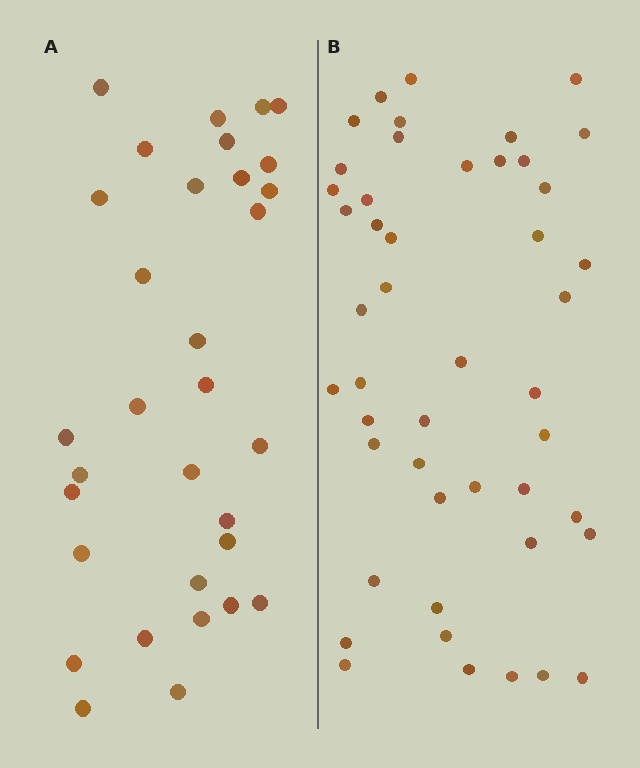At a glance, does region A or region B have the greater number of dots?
Region B (the right region) has more dots.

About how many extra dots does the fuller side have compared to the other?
Region B has approximately 15 more dots than region A.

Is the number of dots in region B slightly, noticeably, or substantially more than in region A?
Region B has substantially more. The ratio is roughly 1.5 to 1.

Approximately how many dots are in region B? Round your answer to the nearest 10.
About 50 dots. (The exact count is 47, which rounds to 50.)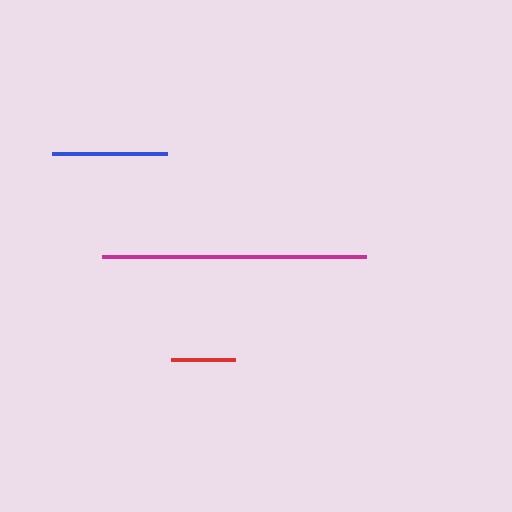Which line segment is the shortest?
The red line is the shortest at approximately 64 pixels.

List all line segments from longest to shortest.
From longest to shortest: magenta, blue, red.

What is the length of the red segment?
The red segment is approximately 64 pixels long.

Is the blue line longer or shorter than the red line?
The blue line is longer than the red line.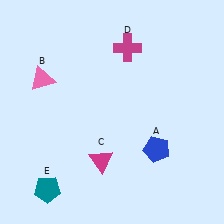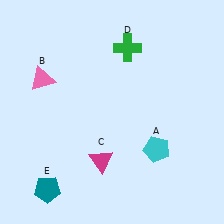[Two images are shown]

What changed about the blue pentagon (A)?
In Image 1, A is blue. In Image 2, it changed to cyan.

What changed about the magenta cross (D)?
In Image 1, D is magenta. In Image 2, it changed to green.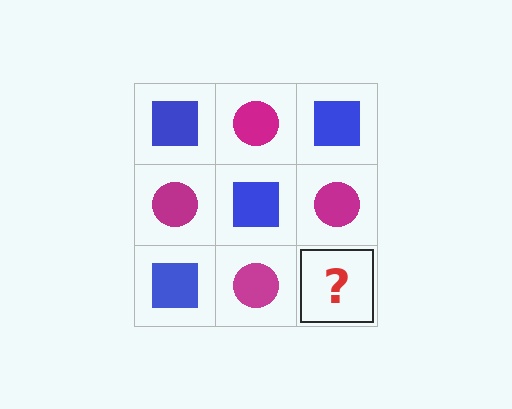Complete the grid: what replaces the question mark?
The question mark should be replaced with a blue square.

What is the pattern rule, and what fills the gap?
The rule is that it alternates blue square and magenta circle in a checkerboard pattern. The gap should be filled with a blue square.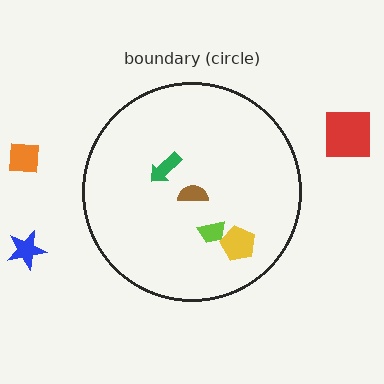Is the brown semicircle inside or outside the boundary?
Inside.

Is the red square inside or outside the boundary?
Outside.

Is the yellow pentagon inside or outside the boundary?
Inside.